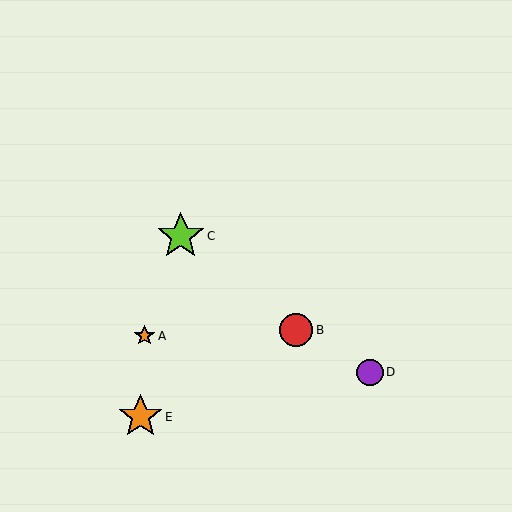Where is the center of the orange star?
The center of the orange star is at (145, 336).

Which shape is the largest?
The lime star (labeled C) is the largest.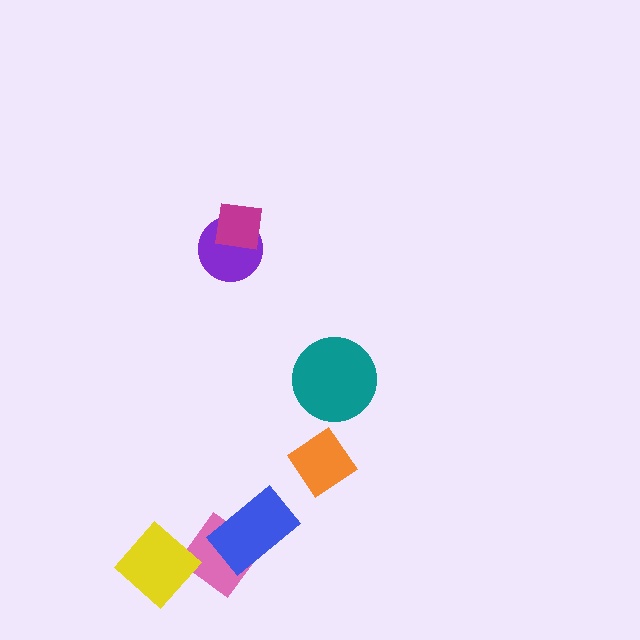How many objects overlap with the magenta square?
1 object overlaps with the magenta square.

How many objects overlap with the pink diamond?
2 objects overlap with the pink diamond.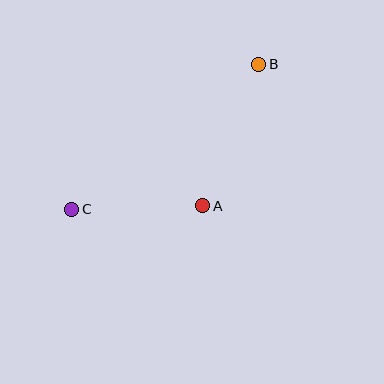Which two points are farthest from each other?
Points B and C are farthest from each other.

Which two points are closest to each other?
Points A and C are closest to each other.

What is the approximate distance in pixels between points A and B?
The distance between A and B is approximately 152 pixels.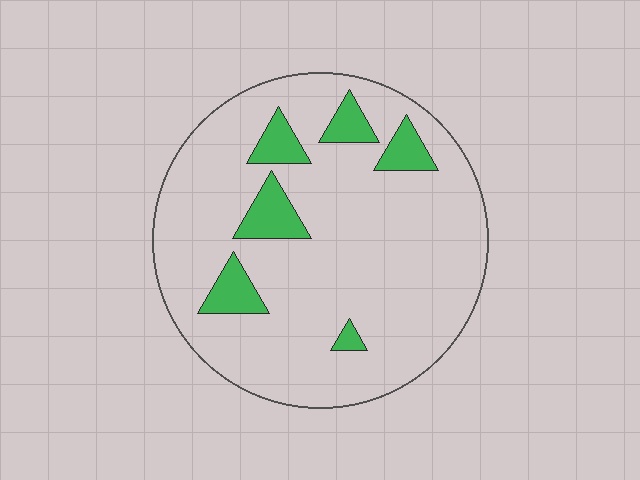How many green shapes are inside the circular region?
6.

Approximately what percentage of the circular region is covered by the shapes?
Approximately 15%.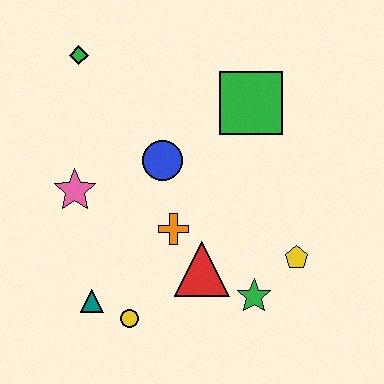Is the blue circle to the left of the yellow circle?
No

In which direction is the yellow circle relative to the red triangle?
The yellow circle is to the left of the red triangle.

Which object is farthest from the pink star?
The yellow pentagon is farthest from the pink star.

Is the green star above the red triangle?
No